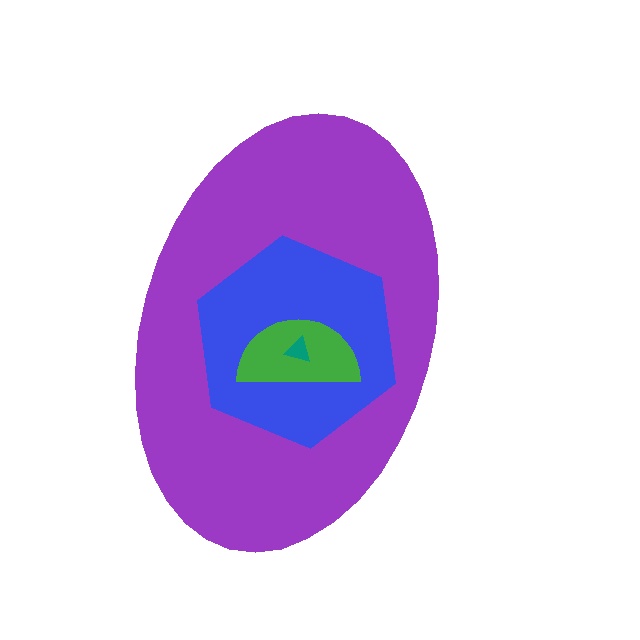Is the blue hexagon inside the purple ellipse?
Yes.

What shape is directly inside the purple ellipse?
The blue hexagon.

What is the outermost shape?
The purple ellipse.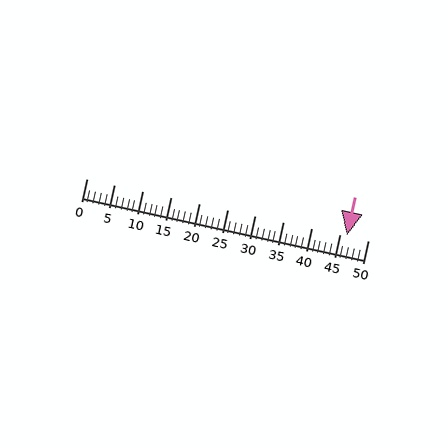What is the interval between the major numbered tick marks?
The major tick marks are spaced 5 units apart.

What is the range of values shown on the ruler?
The ruler shows values from 0 to 50.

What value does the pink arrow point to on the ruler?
The pink arrow points to approximately 46.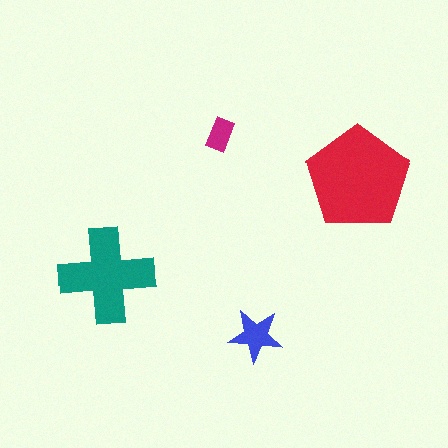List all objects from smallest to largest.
The magenta rectangle, the blue star, the teal cross, the red pentagon.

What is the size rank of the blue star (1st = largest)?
3rd.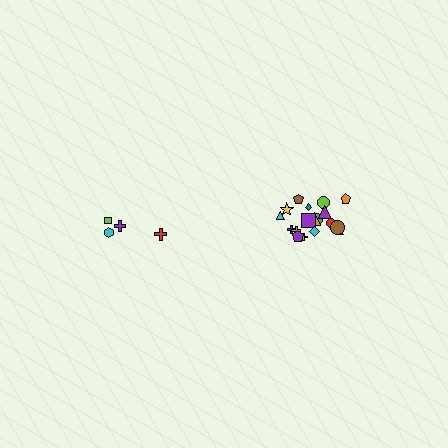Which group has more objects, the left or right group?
The right group.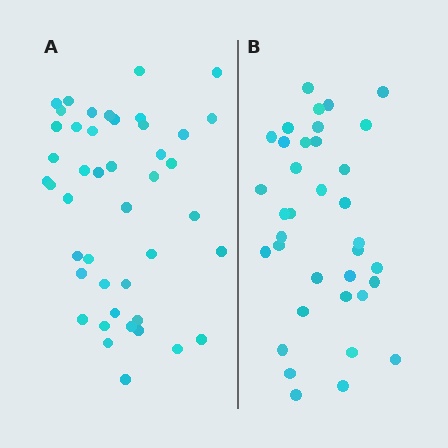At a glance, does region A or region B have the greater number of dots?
Region A (the left region) has more dots.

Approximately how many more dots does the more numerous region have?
Region A has roughly 8 or so more dots than region B.